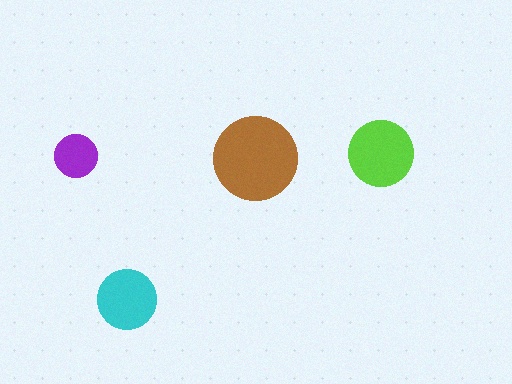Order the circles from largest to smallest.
the brown one, the lime one, the cyan one, the purple one.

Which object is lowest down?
The cyan circle is bottommost.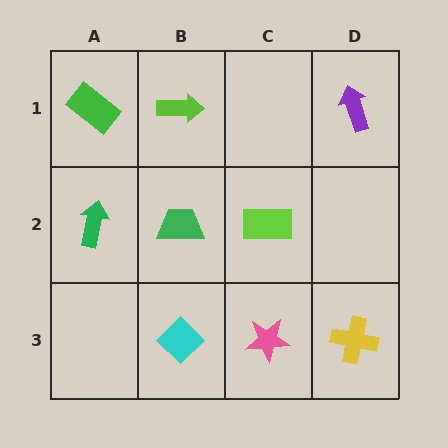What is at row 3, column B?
A cyan diamond.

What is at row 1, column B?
A lime arrow.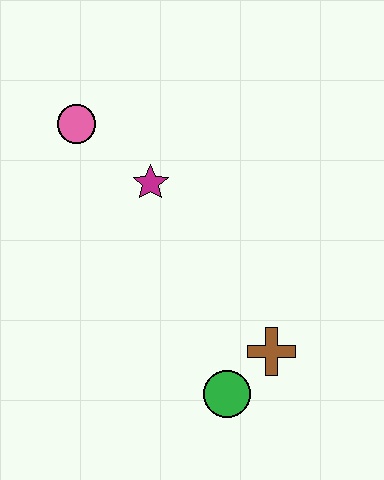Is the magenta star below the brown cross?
No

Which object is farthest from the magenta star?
The green circle is farthest from the magenta star.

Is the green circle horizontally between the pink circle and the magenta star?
No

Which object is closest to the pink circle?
The magenta star is closest to the pink circle.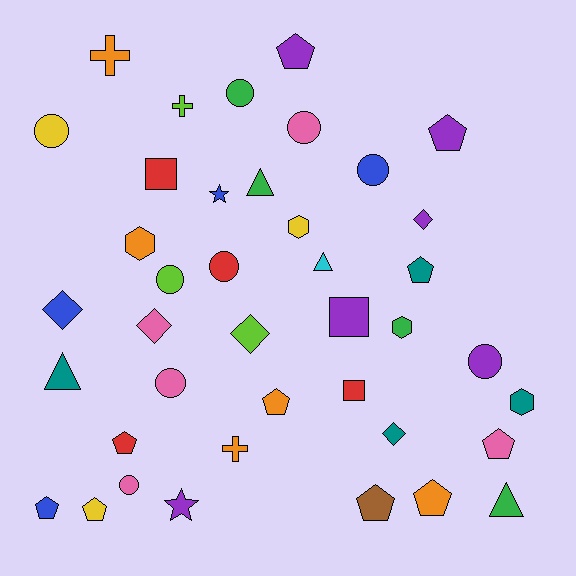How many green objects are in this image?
There are 4 green objects.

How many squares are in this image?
There are 3 squares.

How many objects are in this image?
There are 40 objects.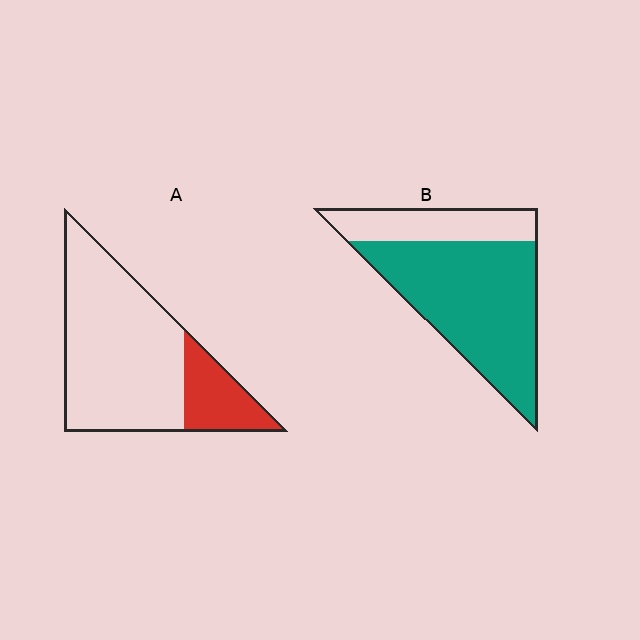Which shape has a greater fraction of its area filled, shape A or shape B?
Shape B.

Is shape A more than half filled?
No.